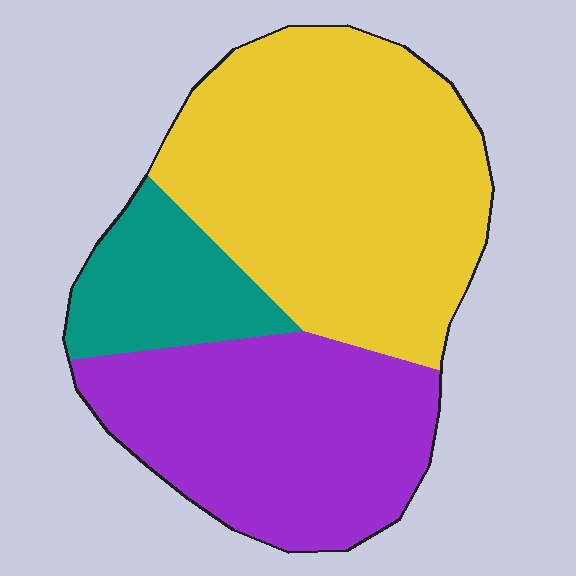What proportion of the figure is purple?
Purple takes up about three eighths (3/8) of the figure.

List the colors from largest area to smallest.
From largest to smallest: yellow, purple, teal.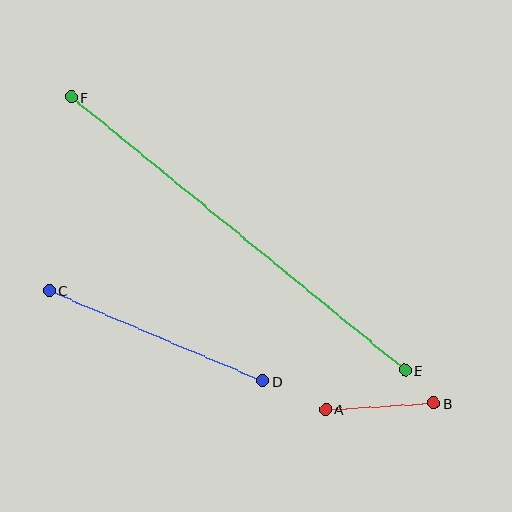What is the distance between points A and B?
The distance is approximately 108 pixels.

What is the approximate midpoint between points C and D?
The midpoint is at approximately (156, 336) pixels.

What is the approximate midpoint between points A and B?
The midpoint is at approximately (379, 406) pixels.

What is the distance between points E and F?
The distance is approximately 432 pixels.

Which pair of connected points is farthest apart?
Points E and F are farthest apart.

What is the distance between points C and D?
The distance is approximately 232 pixels.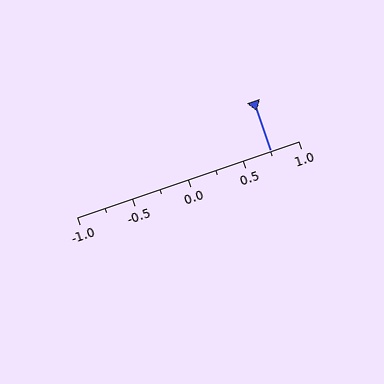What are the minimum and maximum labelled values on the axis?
The axis runs from -1.0 to 1.0.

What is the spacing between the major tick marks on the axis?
The major ticks are spaced 0.5 apart.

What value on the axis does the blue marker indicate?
The marker indicates approximately 0.75.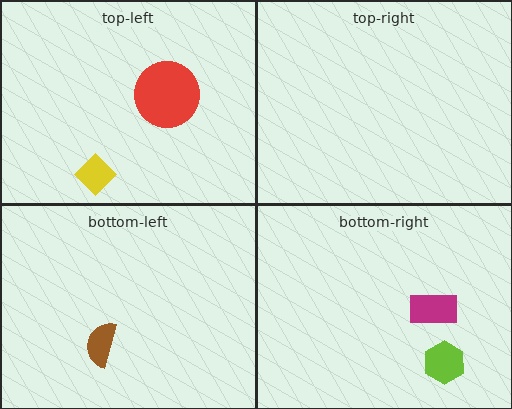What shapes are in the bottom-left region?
The brown semicircle.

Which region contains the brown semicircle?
The bottom-left region.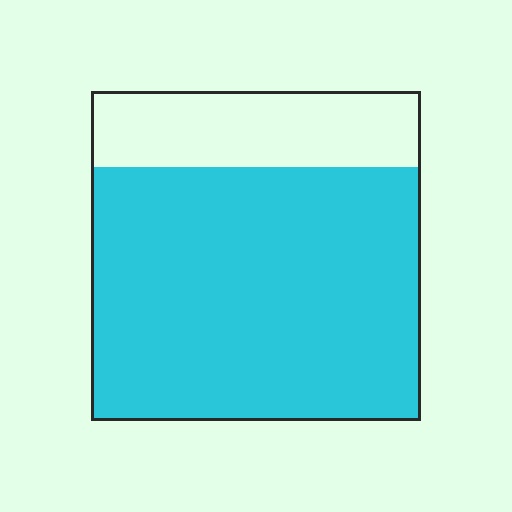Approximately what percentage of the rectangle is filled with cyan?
Approximately 75%.